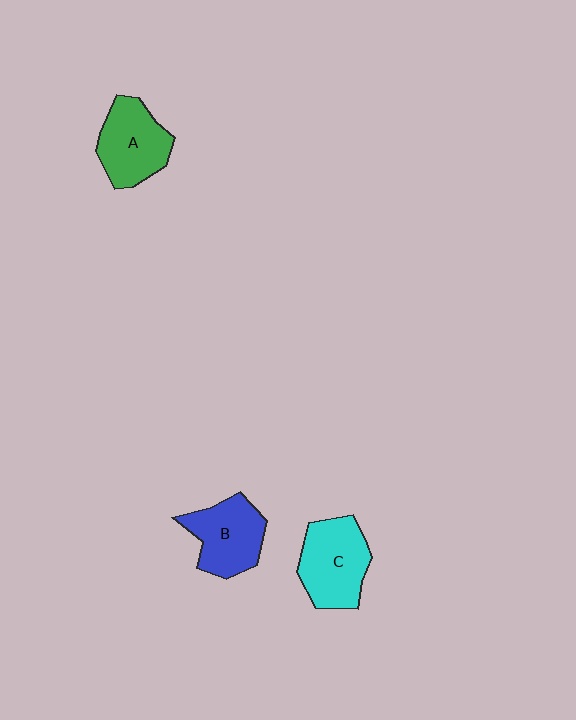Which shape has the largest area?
Shape C (cyan).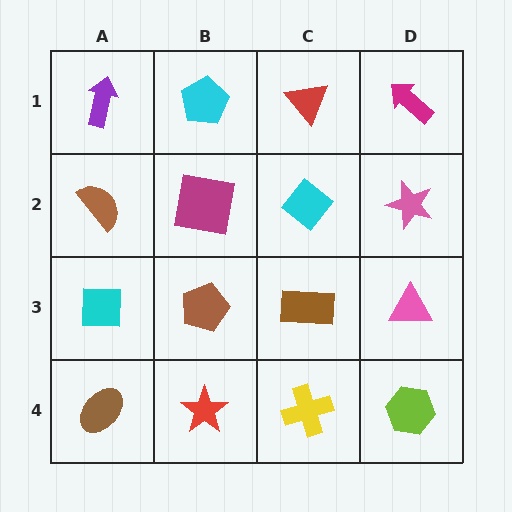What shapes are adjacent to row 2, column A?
A purple arrow (row 1, column A), a cyan square (row 3, column A), a magenta square (row 2, column B).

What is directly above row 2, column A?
A purple arrow.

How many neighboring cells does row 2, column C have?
4.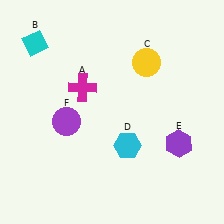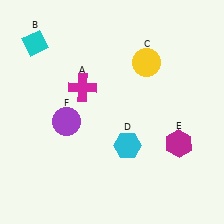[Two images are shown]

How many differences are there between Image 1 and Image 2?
There is 1 difference between the two images.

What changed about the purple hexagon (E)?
In Image 1, E is purple. In Image 2, it changed to magenta.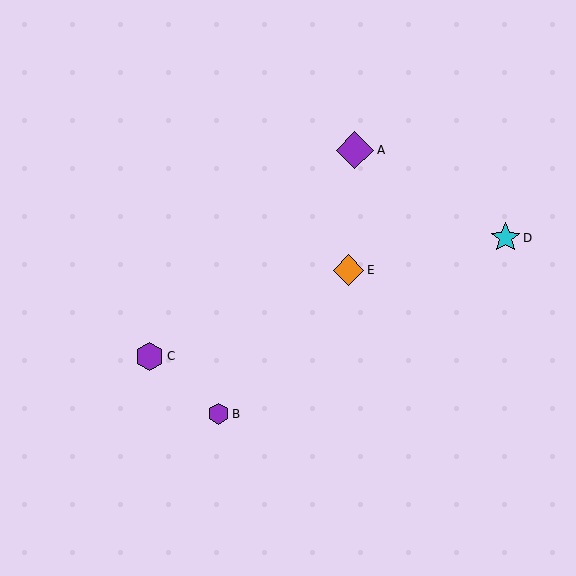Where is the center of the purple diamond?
The center of the purple diamond is at (355, 150).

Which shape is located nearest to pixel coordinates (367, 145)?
The purple diamond (labeled A) at (355, 150) is nearest to that location.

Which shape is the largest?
The purple diamond (labeled A) is the largest.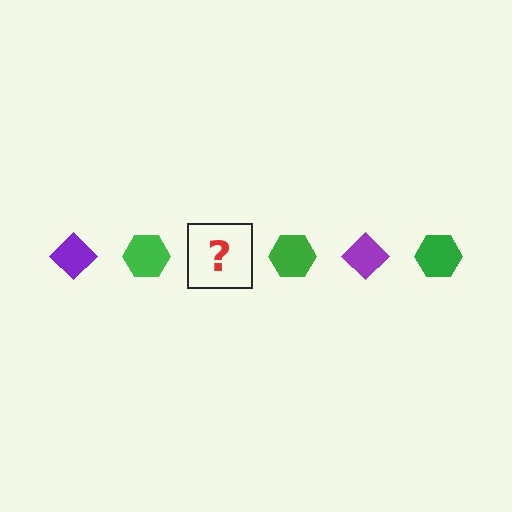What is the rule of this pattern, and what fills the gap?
The rule is that the pattern alternates between purple diamond and green hexagon. The gap should be filled with a purple diamond.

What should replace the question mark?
The question mark should be replaced with a purple diamond.